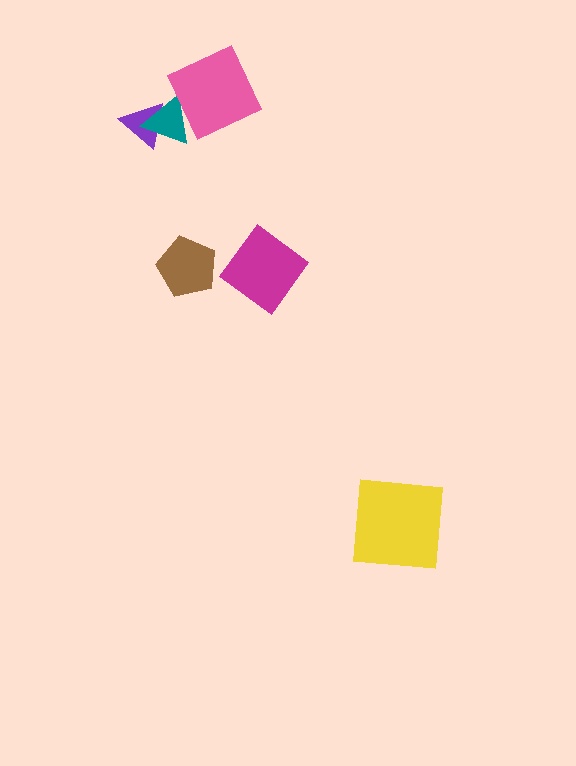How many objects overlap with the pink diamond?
1 object overlaps with the pink diamond.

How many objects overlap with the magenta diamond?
0 objects overlap with the magenta diamond.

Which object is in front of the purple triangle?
The teal triangle is in front of the purple triangle.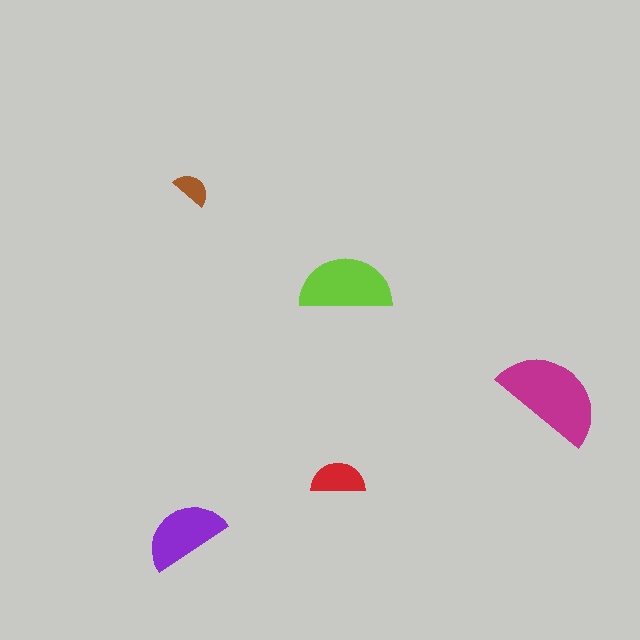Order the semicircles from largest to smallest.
the magenta one, the lime one, the purple one, the red one, the brown one.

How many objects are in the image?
There are 5 objects in the image.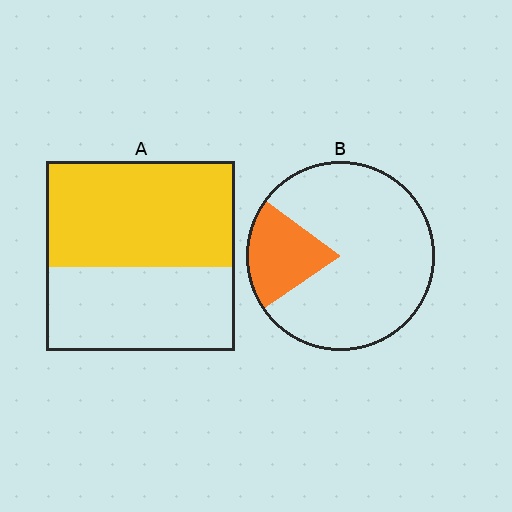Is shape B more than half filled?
No.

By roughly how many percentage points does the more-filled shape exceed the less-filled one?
By roughly 35 percentage points (A over B).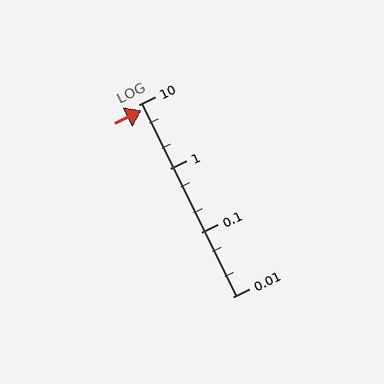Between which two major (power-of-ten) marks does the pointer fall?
The pointer is between 1 and 10.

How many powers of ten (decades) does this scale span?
The scale spans 3 decades, from 0.01 to 10.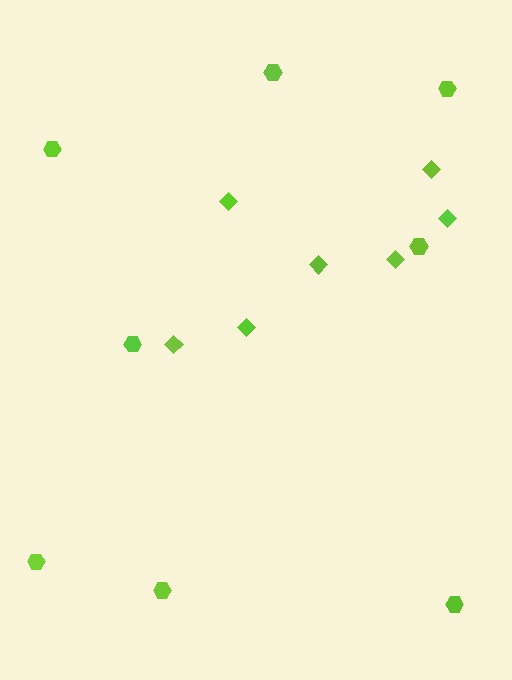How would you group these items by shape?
There are 2 groups: one group of diamonds (7) and one group of hexagons (8).